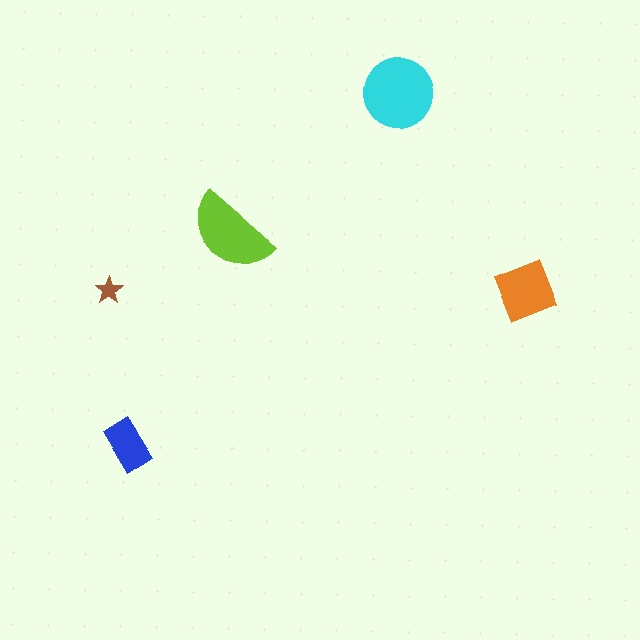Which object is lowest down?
The blue rectangle is bottommost.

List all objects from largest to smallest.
The cyan circle, the lime semicircle, the orange square, the blue rectangle, the brown star.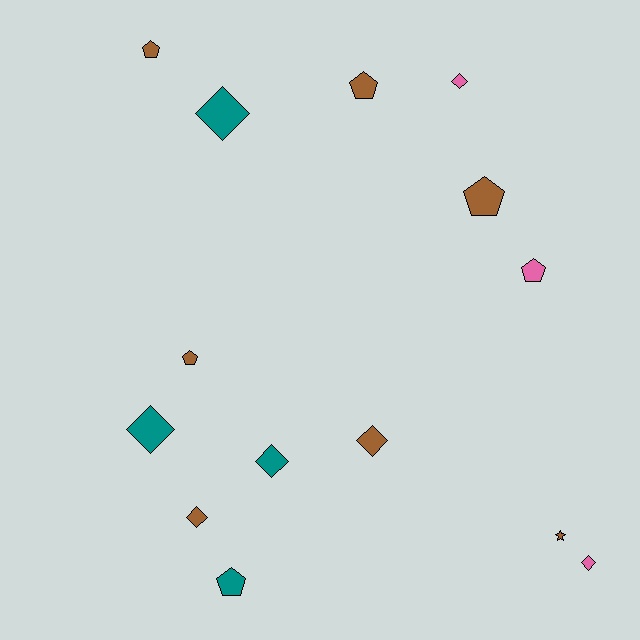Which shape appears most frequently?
Diamond, with 7 objects.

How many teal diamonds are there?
There are 3 teal diamonds.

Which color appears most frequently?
Brown, with 7 objects.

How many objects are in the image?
There are 14 objects.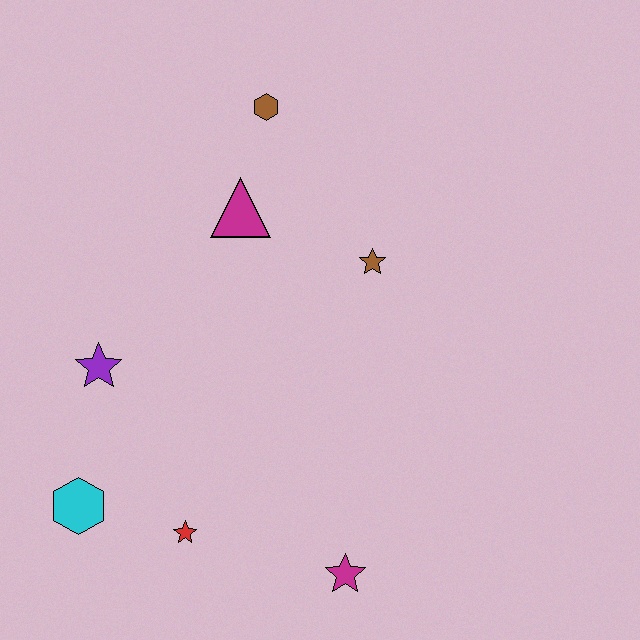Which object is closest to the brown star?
The magenta triangle is closest to the brown star.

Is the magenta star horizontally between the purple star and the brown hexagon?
No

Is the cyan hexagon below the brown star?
Yes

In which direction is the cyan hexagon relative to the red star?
The cyan hexagon is to the left of the red star.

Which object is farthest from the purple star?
The magenta star is farthest from the purple star.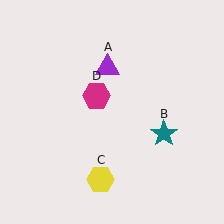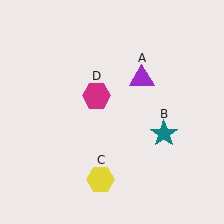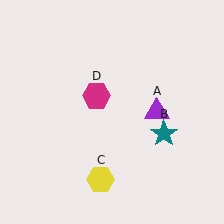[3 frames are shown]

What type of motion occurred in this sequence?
The purple triangle (object A) rotated clockwise around the center of the scene.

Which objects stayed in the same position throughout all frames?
Teal star (object B) and yellow hexagon (object C) and magenta hexagon (object D) remained stationary.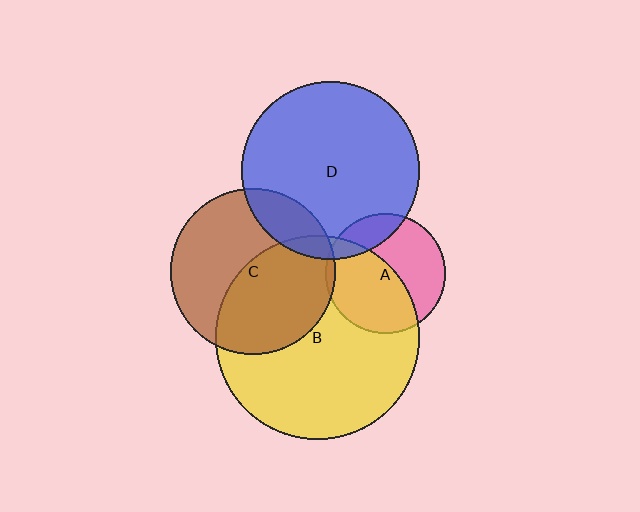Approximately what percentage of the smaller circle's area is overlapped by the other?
Approximately 5%.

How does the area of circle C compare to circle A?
Approximately 1.9 times.